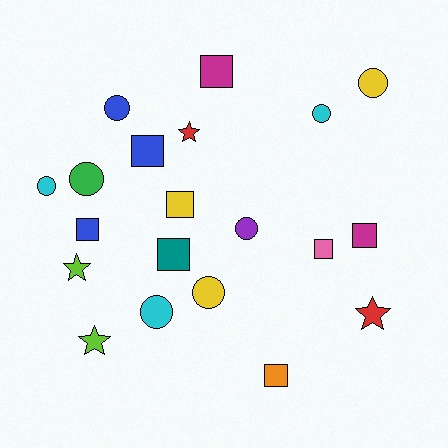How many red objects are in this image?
There are 2 red objects.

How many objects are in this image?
There are 20 objects.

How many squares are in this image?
There are 8 squares.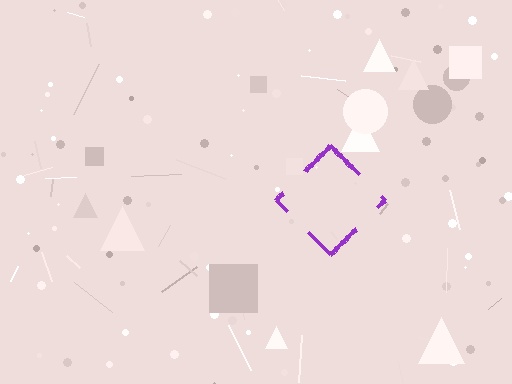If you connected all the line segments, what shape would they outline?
They would outline a diamond.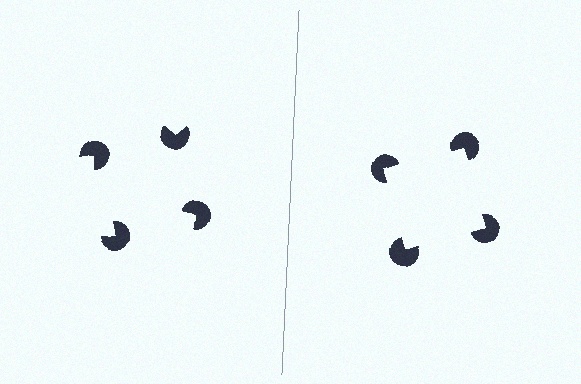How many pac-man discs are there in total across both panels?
8 — 4 on each side.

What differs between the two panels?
The pac-man discs are positioned identically on both sides; only the wedge orientations differ. On the right they align to a square; on the left they are misaligned.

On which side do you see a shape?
An illusory square appears on the right side. On the left side the wedge cuts are rotated, so no coherent shape forms.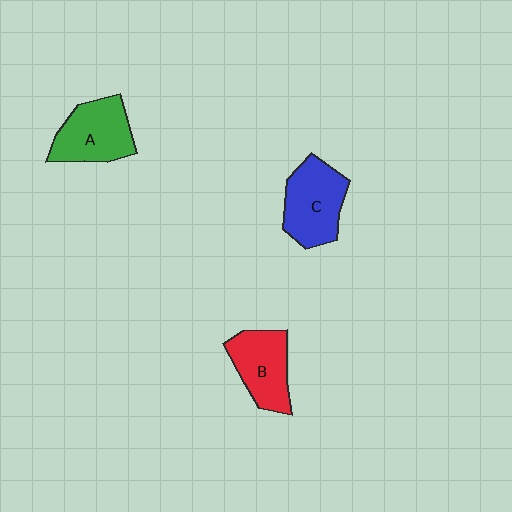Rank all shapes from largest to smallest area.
From largest to smallest: C (blue), A (green), B (red).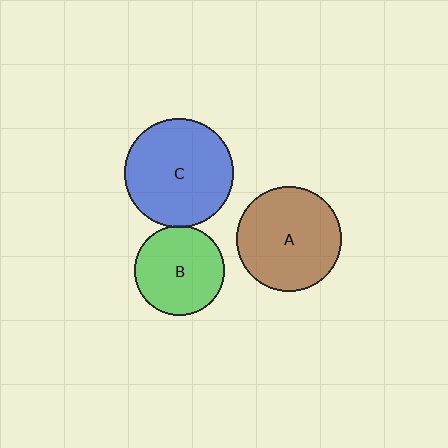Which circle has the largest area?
Circle C (blue).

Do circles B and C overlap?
Yes.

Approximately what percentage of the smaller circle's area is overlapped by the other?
Approximately 5%.